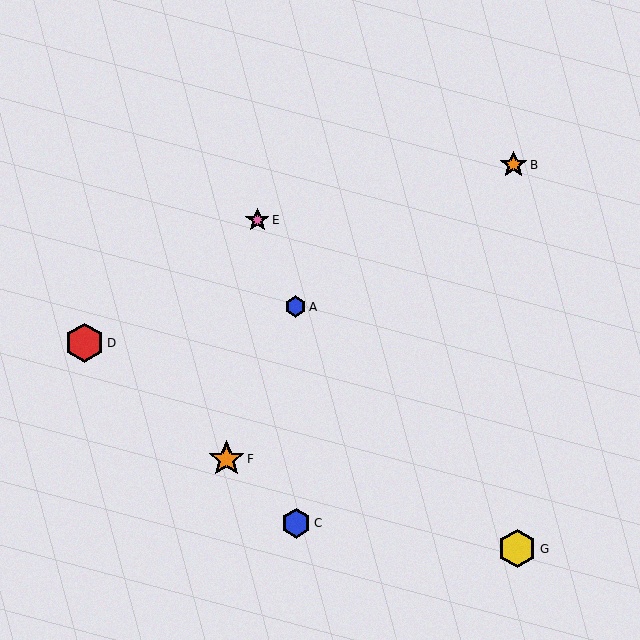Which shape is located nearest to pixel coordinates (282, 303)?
The blue hexagon (labeled A) at (295, 307) is nearest to that location.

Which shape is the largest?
The red hexagon (labeled D) is the largest.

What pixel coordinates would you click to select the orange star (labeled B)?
Click at (513, 165) to select the orange star B.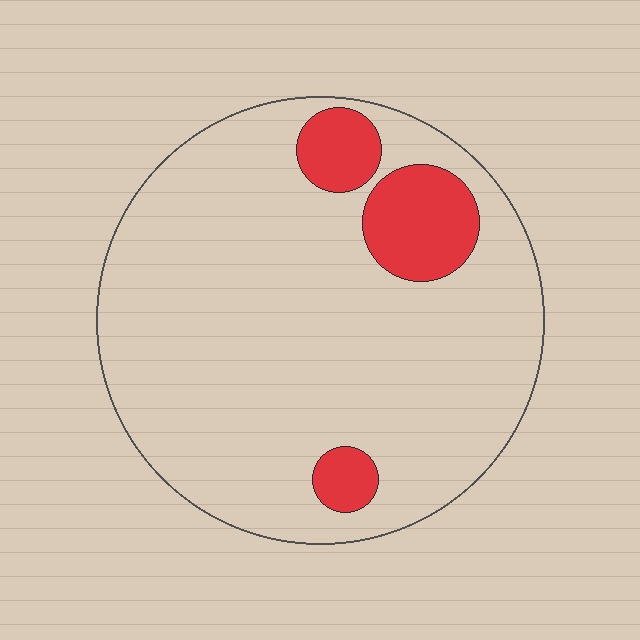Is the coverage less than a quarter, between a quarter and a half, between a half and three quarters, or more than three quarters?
Less than a quarter.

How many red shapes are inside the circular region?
3.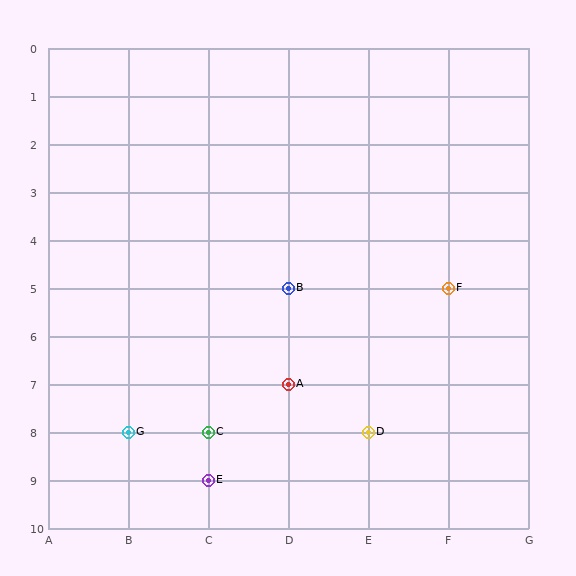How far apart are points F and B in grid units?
Points F and B are 2 columns apart.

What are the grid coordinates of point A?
Point A is at grid coordinates (D, 7).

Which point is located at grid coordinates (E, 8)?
Point D is at (E, 8).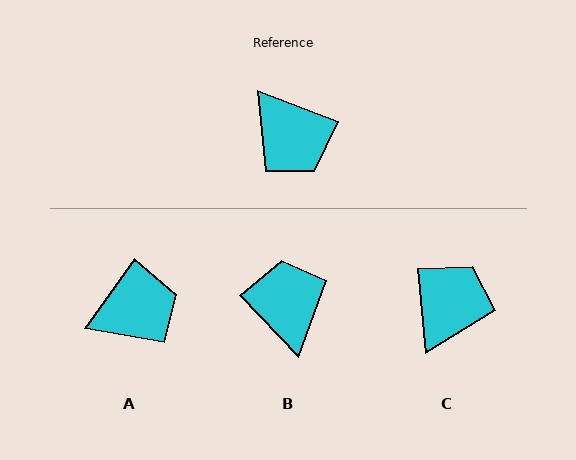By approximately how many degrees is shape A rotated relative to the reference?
Approximately 75 degrees counter-clockwise.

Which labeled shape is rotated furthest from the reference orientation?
B, about 155 degrees away.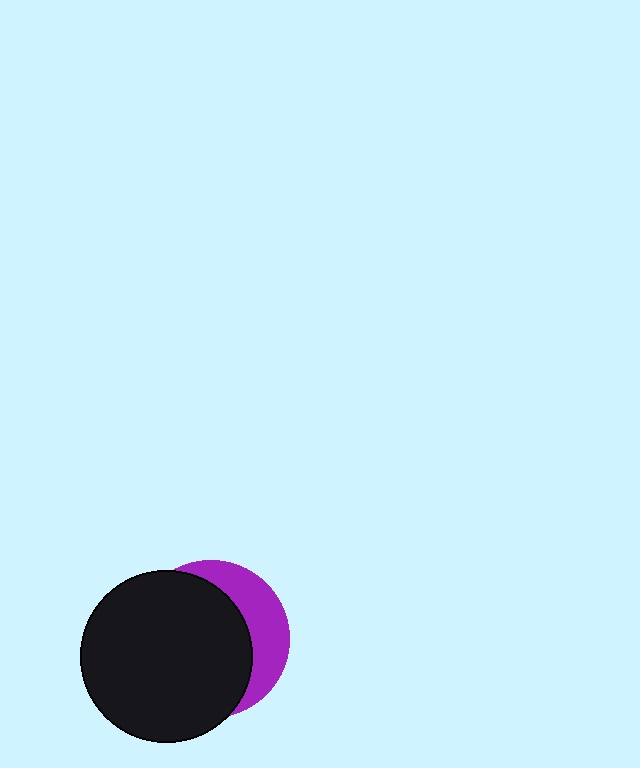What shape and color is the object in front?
The object in front is a black circle.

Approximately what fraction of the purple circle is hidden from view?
Roughly 70% of the purple circle is hidden behind the black circle.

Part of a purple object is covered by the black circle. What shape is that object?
It is a circle.